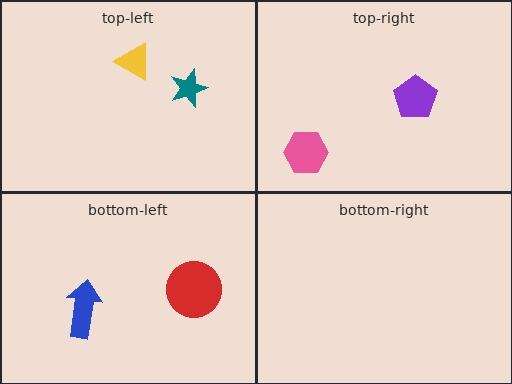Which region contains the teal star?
The top-left region.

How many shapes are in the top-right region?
2.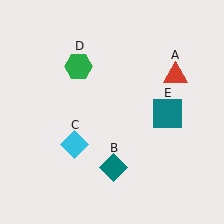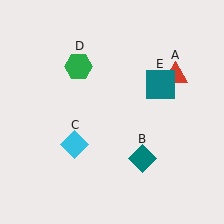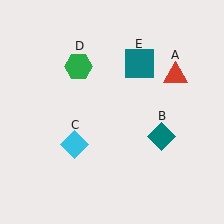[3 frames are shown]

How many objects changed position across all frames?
2 objects changed position: teal diamond (object B), teal square (object E).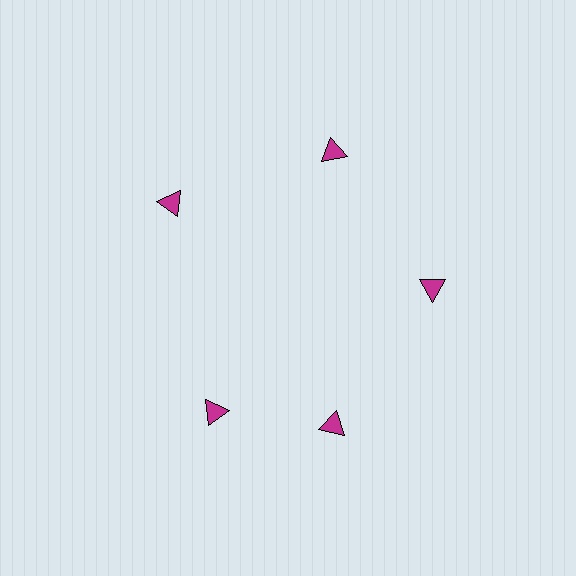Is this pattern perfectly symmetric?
No. The 5 magenta triangles are arranged in a ring, but one element near the 8 o'clock position is rotated out of alignment along the ring, breaking the 5-fold rotational symmetry.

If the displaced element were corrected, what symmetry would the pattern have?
It would have 5-fold rotational symmetry — the pattern would map onto itself every 72 degrees.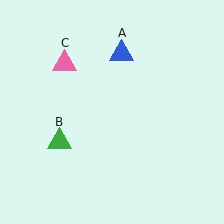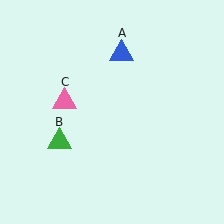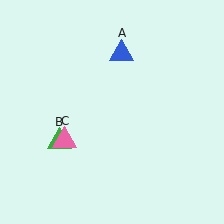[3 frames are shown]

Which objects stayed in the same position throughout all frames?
Blue triangle (object A) and green triangle (object B) remained stationary.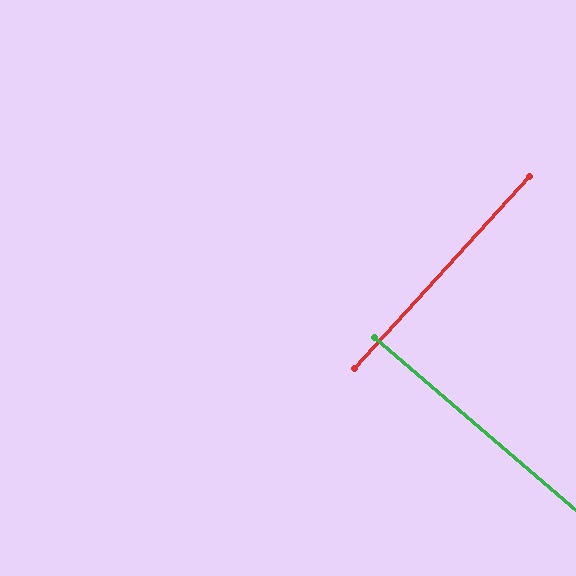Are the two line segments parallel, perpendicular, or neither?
Perpendicular — they meet at approximately 88°.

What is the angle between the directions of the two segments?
Approximately 88 degrees.